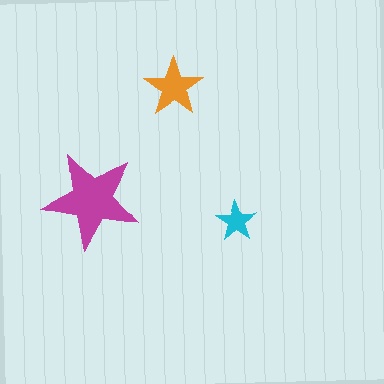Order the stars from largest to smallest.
the magenta one, the orange one, the cyan one.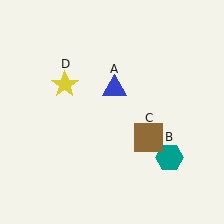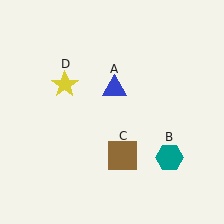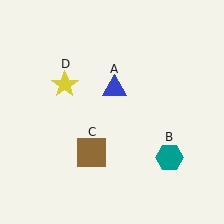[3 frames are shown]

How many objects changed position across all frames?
1 object changed position: brown square (object C).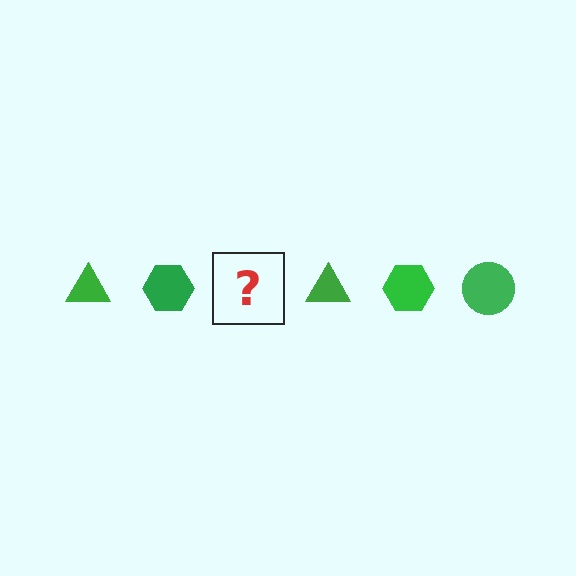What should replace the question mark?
The question mark should be replaced with a green circle.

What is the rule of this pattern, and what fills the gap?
The rule is that the pattern cycles through triangle, hexagon, circle shapes in green. The gap should be filled with a green circle.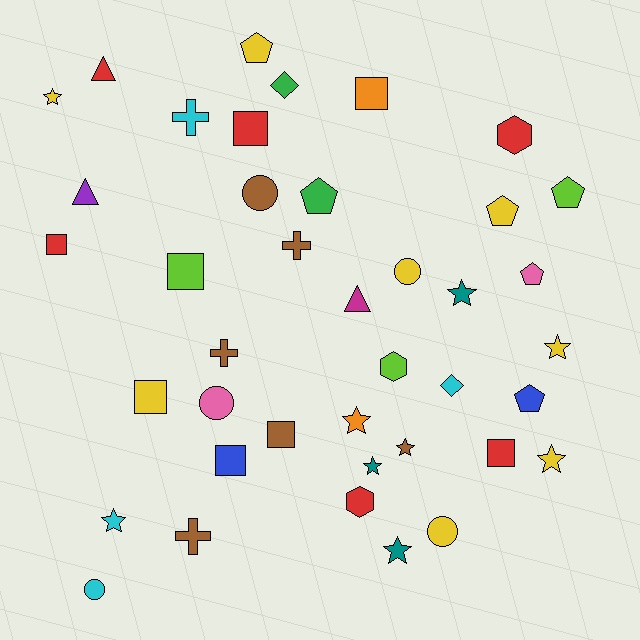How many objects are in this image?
There are 40 objects.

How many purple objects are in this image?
There is 1 purple object.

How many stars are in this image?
There are 9 stars.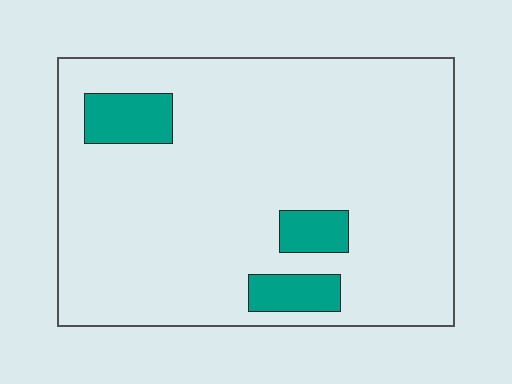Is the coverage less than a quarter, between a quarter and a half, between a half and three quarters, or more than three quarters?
Less than a quarter.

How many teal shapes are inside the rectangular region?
3.